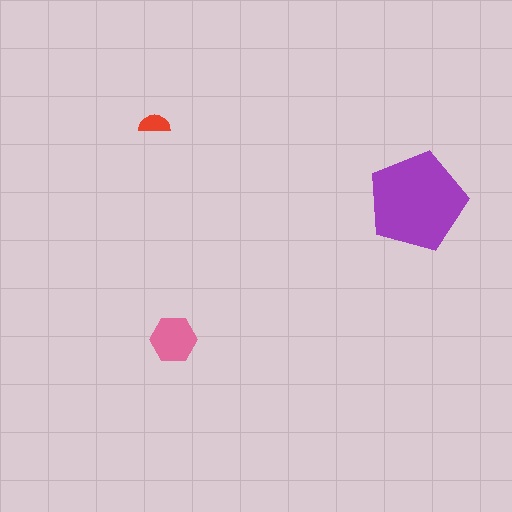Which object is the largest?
The purple pentagon.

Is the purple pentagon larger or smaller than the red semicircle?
Larger.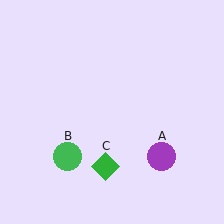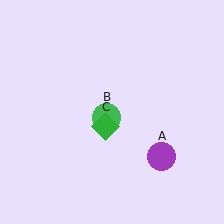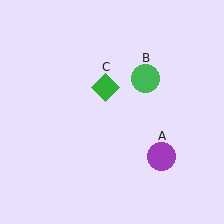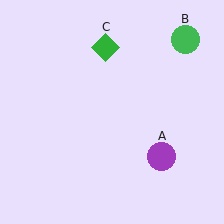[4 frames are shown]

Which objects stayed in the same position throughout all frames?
Purple circle (object A) remained stationary.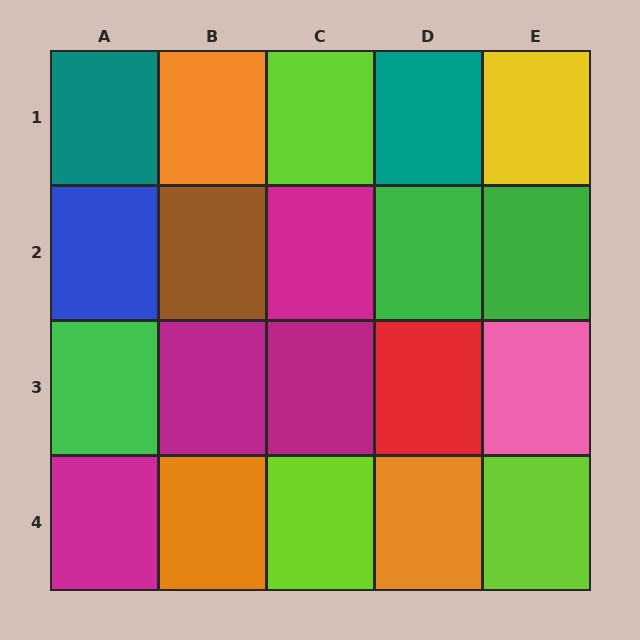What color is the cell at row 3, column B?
Magenta.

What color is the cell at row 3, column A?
Green.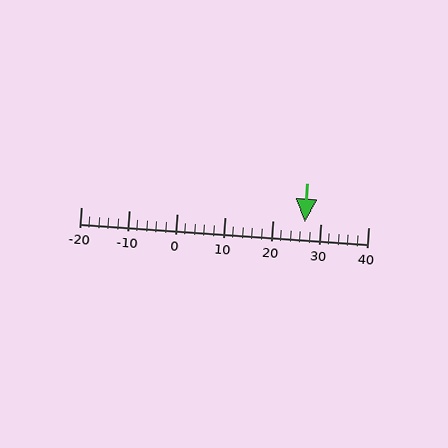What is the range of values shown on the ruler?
The ruler shows values from -20 to 40.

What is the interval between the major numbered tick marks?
The major tick marks are spaced 10 units apart.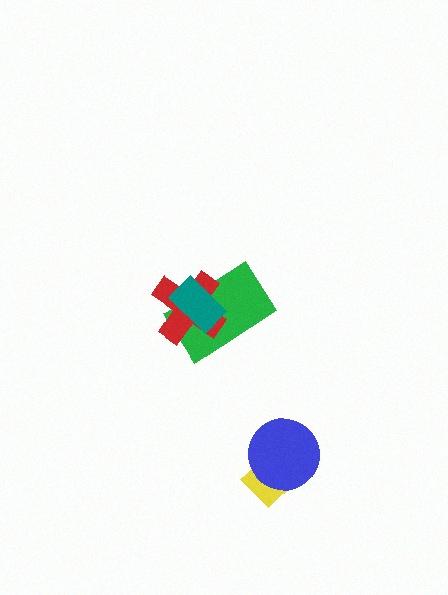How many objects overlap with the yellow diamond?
1 object overlaps with the yellow diamond.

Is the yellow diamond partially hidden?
Yes, it is partially covered by another shape.